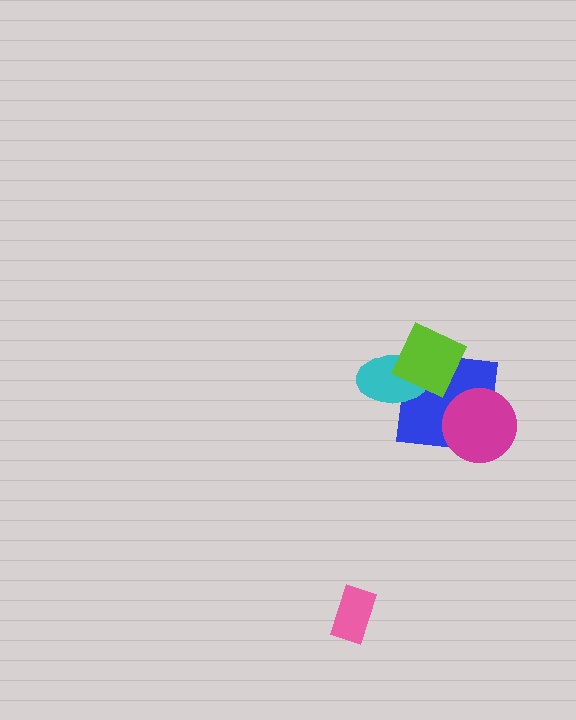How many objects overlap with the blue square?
3 objects overlap with the blue square.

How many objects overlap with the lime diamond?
2 objects overlap with the lime diamond.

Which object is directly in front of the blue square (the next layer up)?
The magenta circle is directly in front of the blue square.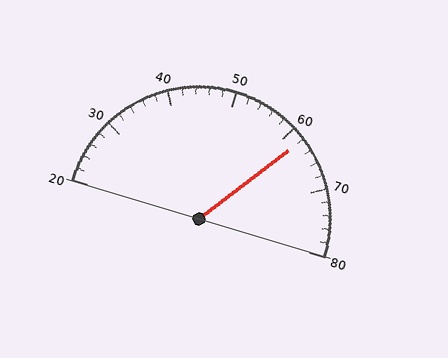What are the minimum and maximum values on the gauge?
The gauge ranges from 20 to 80.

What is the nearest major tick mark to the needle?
The nearest major tick mark is 60.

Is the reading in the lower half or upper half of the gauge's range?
The reading is in the upper half of the range (20 to 80).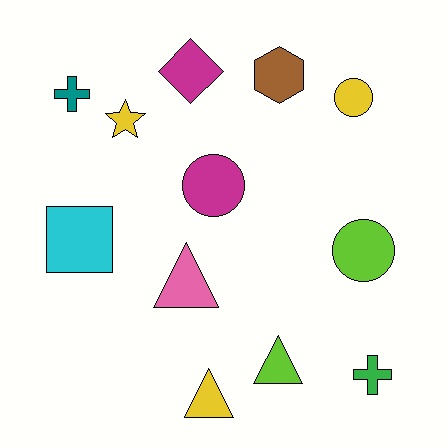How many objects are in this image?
There are 12 objects.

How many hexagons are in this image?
There is 1 hexagon.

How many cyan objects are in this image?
There is 1 cyan object.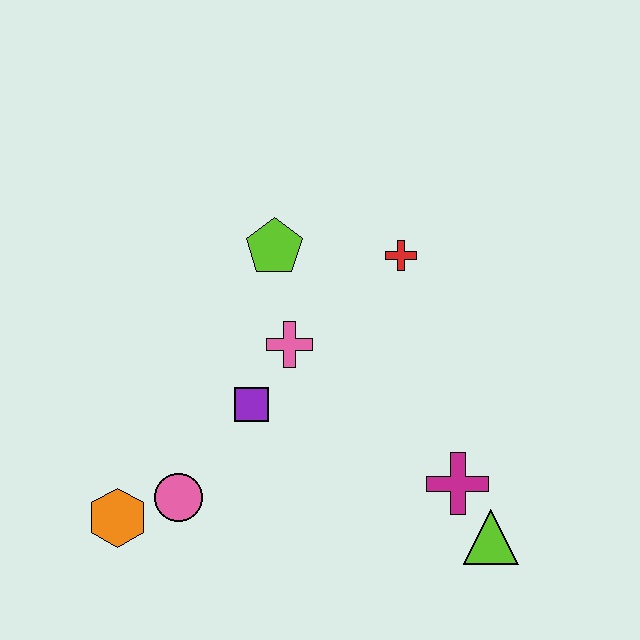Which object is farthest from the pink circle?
The red cross is farthest from the pink circle.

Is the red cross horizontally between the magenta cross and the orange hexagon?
Yes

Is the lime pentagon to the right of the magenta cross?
No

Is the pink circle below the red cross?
Yes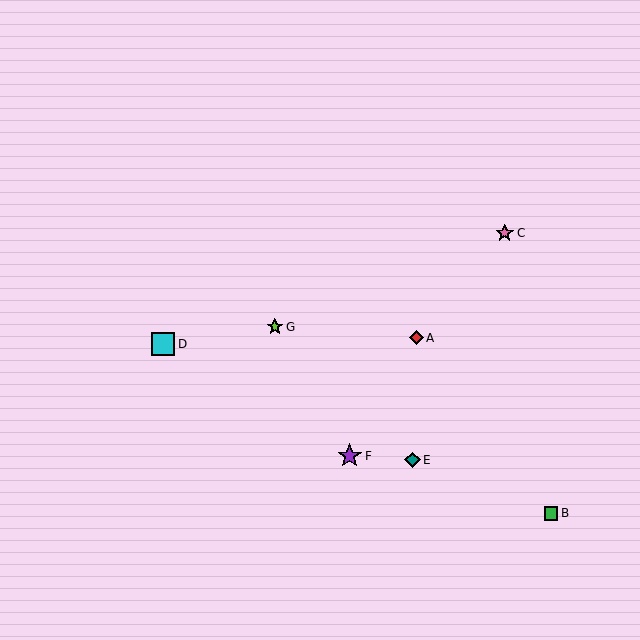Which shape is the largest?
The purple star (labeled F) is the largest.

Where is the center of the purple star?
The center of the purple star is at (350, 456).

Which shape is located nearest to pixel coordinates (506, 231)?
The pink star (labeled C) at (505, 233) is nearest to that location.